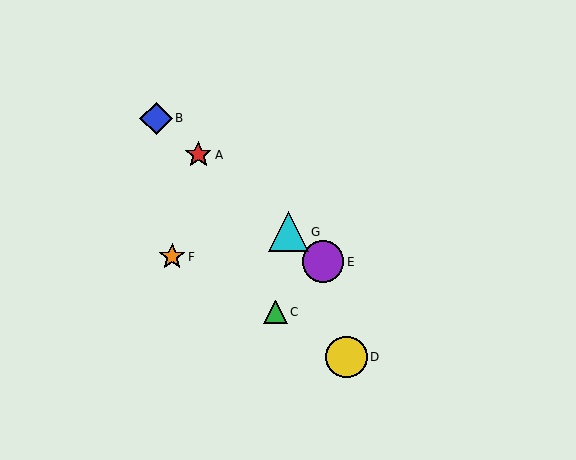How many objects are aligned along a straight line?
4 objects (A, B, E, G) are aligned along a straight line.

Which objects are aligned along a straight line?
Objects A, B, E, G are aligned along a straight line.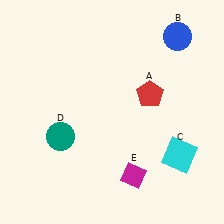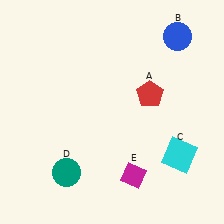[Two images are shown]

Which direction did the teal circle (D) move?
The teal circle (D) moved down.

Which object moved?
The teal circle (D) moved down.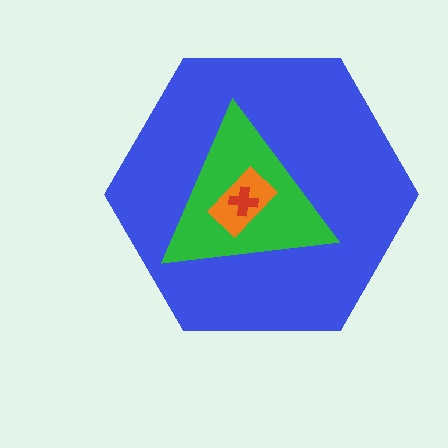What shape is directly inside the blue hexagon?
The green triangle.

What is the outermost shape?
The blue hexagon.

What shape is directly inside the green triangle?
The orange rectangle.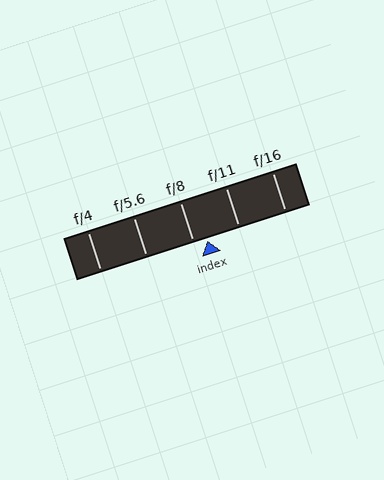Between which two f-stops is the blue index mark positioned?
The index mark is between f/8 and f/11.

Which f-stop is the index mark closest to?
The index mark is closest to f/8.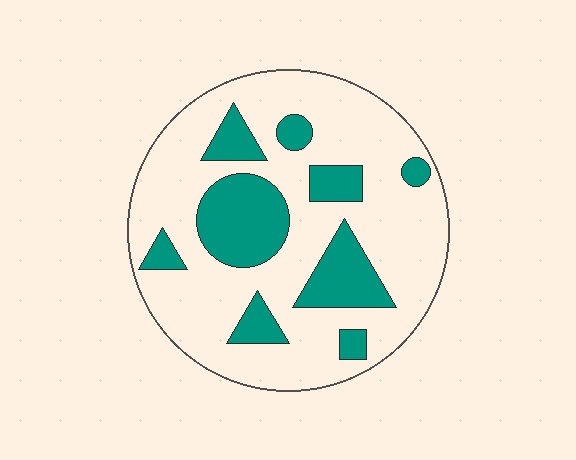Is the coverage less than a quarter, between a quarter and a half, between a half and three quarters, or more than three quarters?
Between a quarter and a half.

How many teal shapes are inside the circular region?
9.